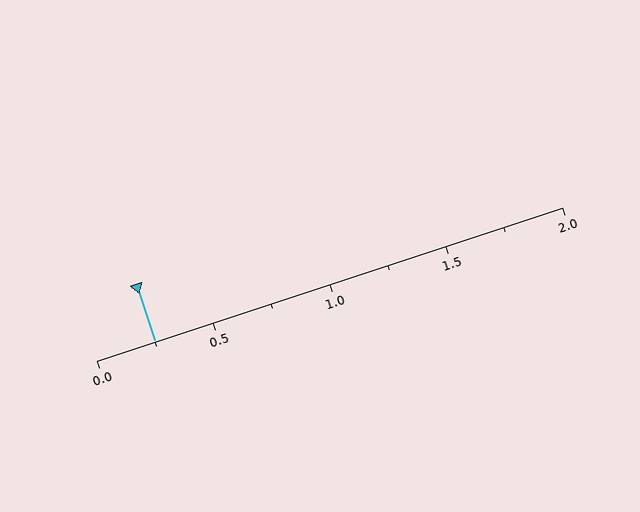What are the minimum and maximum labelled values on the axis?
The axis runs from 0.0 to 2.0.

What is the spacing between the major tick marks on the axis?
The major ticks are spaced 0.5 apart.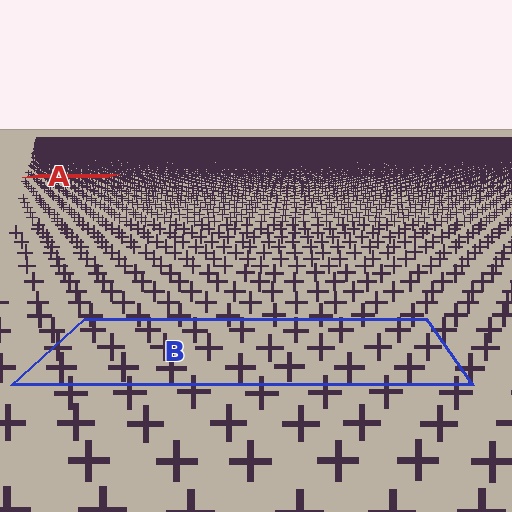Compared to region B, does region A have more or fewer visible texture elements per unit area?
Region A has more texture elements per unit area — they are packed more densely because it is farther away.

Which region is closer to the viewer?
Region B is closer. The texture elements there are larger and more spread out.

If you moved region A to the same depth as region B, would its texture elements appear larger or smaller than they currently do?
They would appear larger. At a closer depth, the same texture elements are projected at a bigger on-screen size.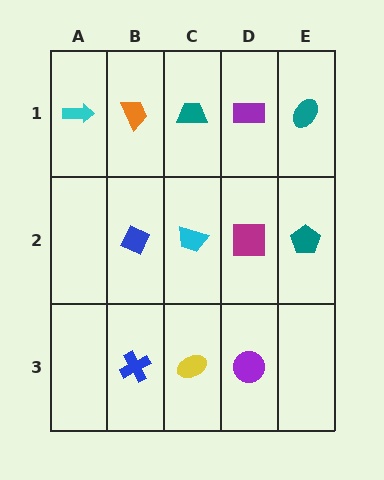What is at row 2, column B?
A blue diamond.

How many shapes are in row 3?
3 shapes.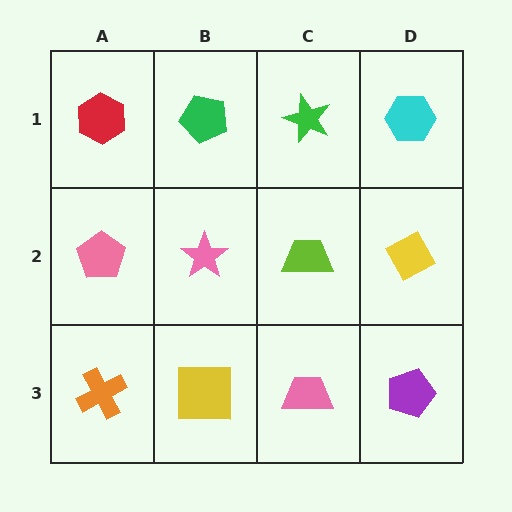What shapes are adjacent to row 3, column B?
A pink star (row 2, column B), an orange cross (row 3, column A), a pink trapezoid (row 3, column C).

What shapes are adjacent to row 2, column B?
A green pentagon (row 1, column B), a yellow square (row 3, column B), a pink pentagon (row 2, column A), a lime trapezoid (row 2, column C).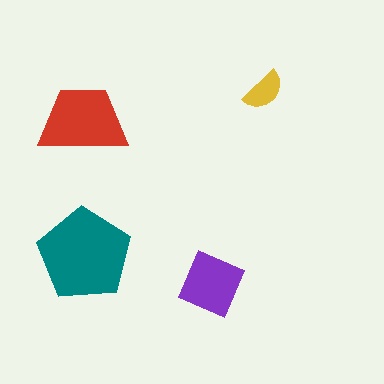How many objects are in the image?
There are 4 objects in the image.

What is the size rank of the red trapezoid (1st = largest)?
2nd.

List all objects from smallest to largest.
The yellow semicircle, the purple diamond, the red trapezoid, the teal pentagon.